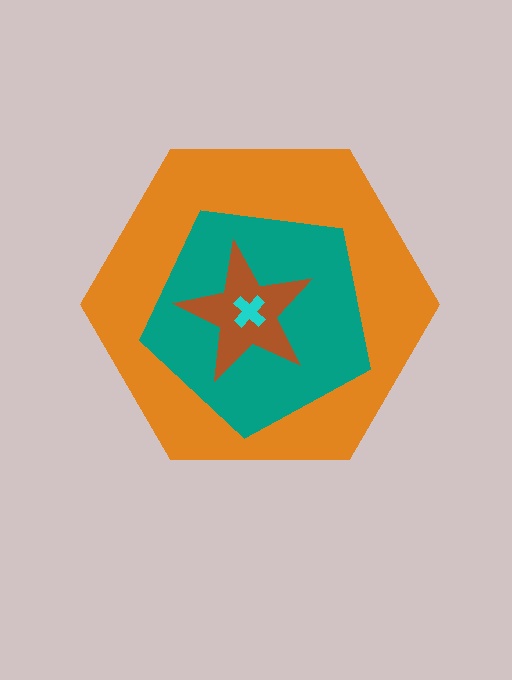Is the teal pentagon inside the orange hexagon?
Yes.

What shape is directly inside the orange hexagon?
The teal pentagon.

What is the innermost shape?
The cyan cross.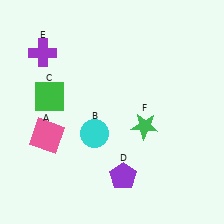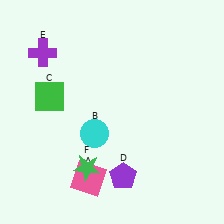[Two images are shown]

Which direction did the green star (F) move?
The green star (F) moved left.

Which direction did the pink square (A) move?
The pink square (A) moved down.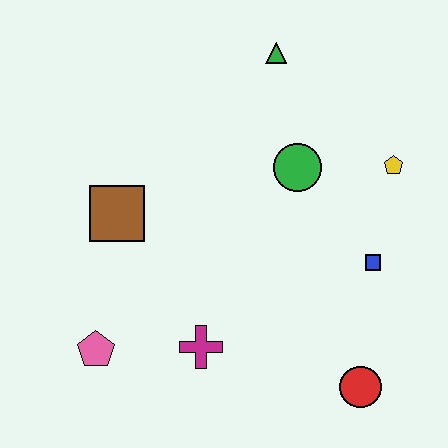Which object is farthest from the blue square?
The pink pentagon is farthest from the blue square.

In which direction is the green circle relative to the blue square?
The green circle is above the blue square.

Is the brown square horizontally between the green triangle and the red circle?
No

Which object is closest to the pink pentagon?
The magenta cross is closest to the pink pentagon.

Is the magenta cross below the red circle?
No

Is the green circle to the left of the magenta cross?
No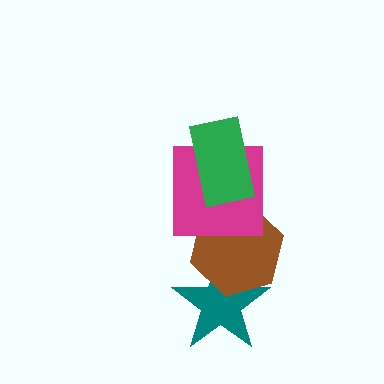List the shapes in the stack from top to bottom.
From top to bottom: the green rectangle, the magenta square, the brown hexagon, the teal star.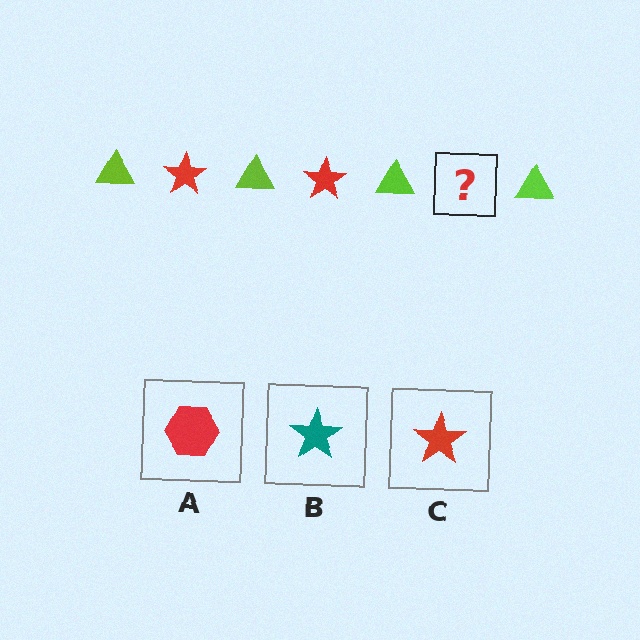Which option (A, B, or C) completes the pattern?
C.